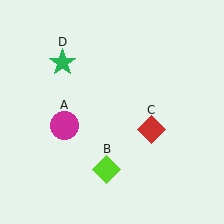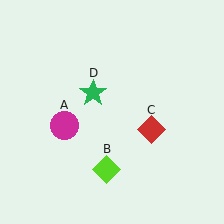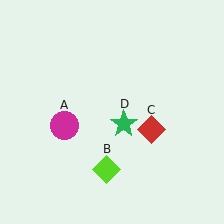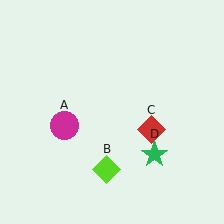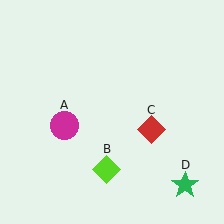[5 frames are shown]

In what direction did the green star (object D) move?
The green star (object D) moved down and to the right.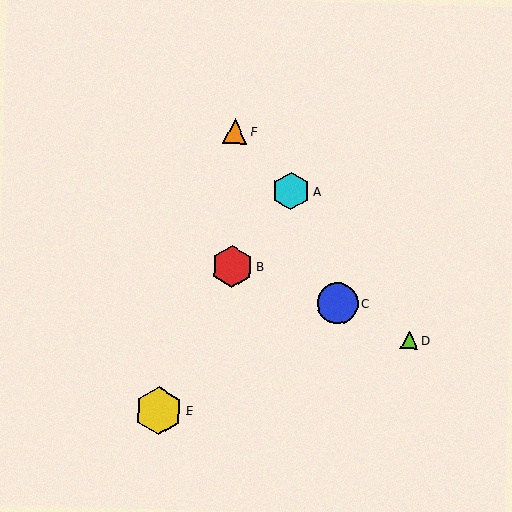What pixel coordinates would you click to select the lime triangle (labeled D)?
Click at (409, 340) to select the lime triangle D.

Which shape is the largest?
The yellow hexagon (labeled E) is the largest.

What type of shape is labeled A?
Shape A is a cyan hexagon.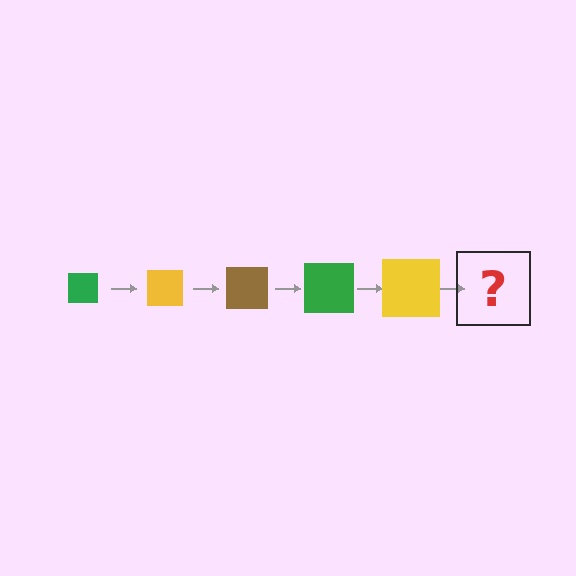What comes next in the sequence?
The next element should be a brown square, larger than the previous one.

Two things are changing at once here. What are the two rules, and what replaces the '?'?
The two rules are that the square grows larger each step and the color cycles through green, yellow, and brown. The '?' should be a brown square, larger than the previous one.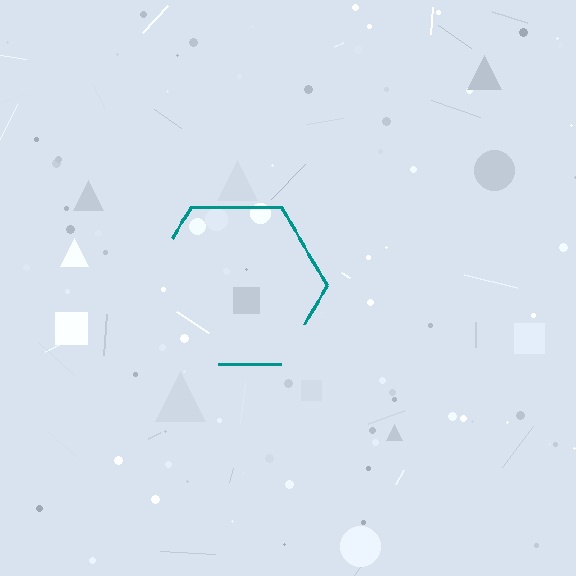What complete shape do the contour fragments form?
The contour fragments form a hexagon.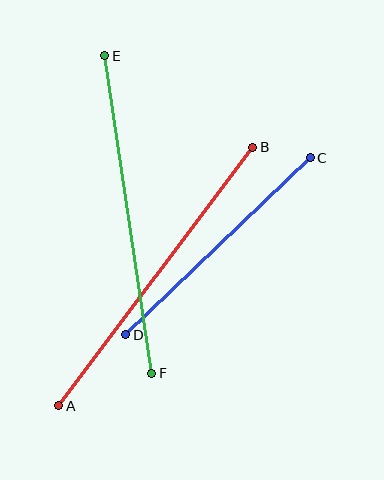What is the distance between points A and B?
The distance is approximately 323 pixels.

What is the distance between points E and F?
The distance is approximately 321 pixels.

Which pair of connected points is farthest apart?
Points A and B are farthest apart.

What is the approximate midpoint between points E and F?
The midpoint is at approximately (128, 214) pixels.